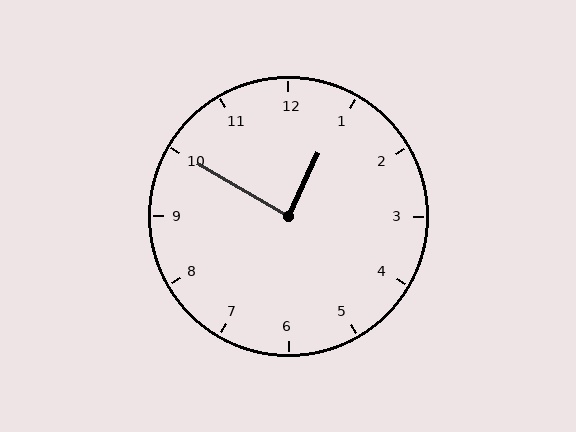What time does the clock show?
12:50.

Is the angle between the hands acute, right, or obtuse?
It is right.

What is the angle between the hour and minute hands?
Approximately 85 degrees.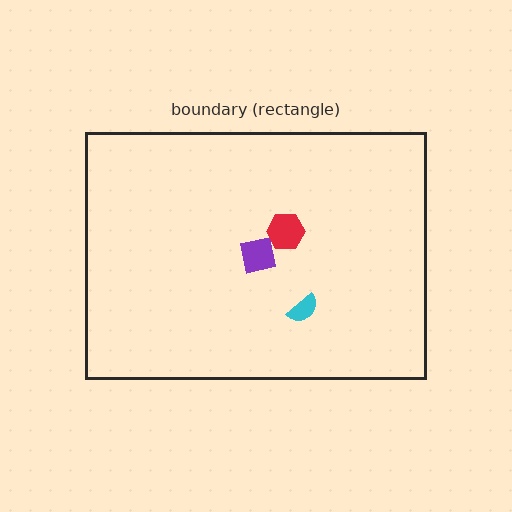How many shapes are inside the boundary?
3 inside, 0 outside.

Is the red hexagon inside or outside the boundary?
Inside.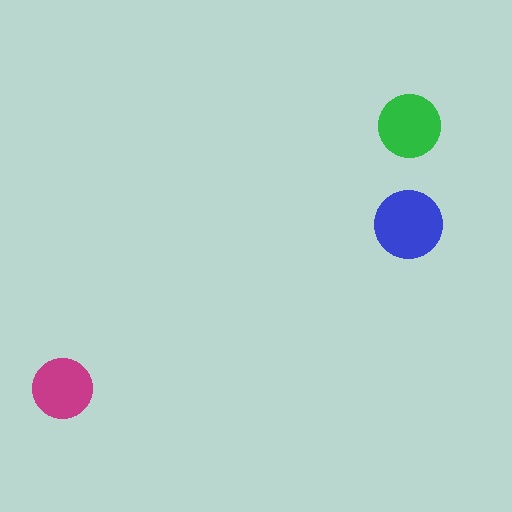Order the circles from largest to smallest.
the blue one, the green one, the magenta one.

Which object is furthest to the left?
The magenta circle is leftmost.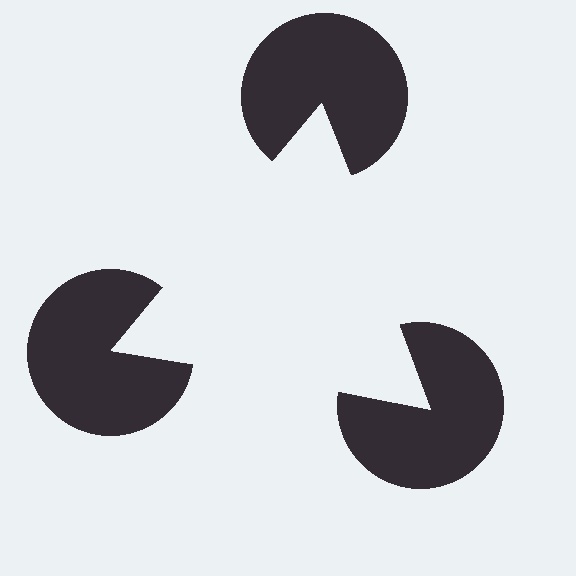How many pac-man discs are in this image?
There are 3 — one at each vertex of the illusory triangle.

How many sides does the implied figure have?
3 sides.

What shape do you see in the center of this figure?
An illusory triangle — its edges are inferred from the aligned wedge cuts in the pac-man discs, not physically drawn.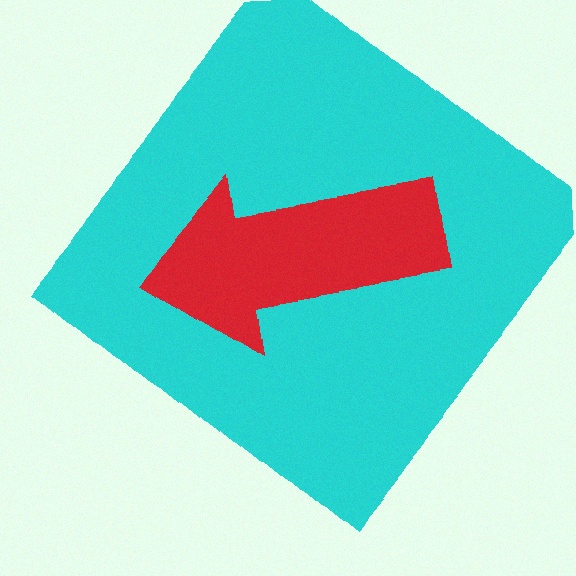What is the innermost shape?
The red arrow.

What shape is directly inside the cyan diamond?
The red arrow.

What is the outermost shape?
The cyan diamond.